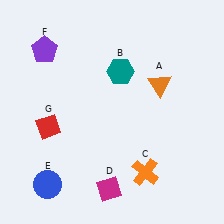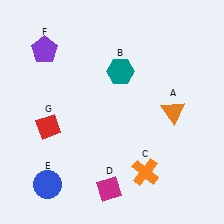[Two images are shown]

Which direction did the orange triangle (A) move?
The orange triangle (A) moved down.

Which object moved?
The orange triangle (A) moved down.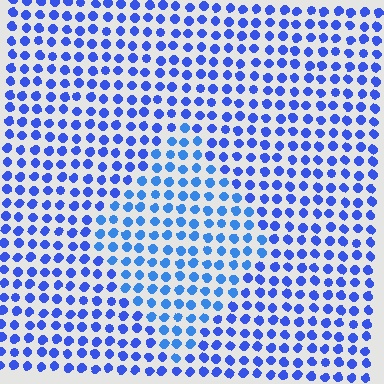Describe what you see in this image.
The image is filled with small blue elements in a uniform arrangement. A diamond-shaped region is visible where the elements are tinted to a slightly different hue, forming a subtle color boundary.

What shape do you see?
I see a diamond.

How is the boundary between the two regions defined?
The boundary is defined purely by a slight shift in hue (about 18 degrees). Spacing, size, and orientation are identical on both sides.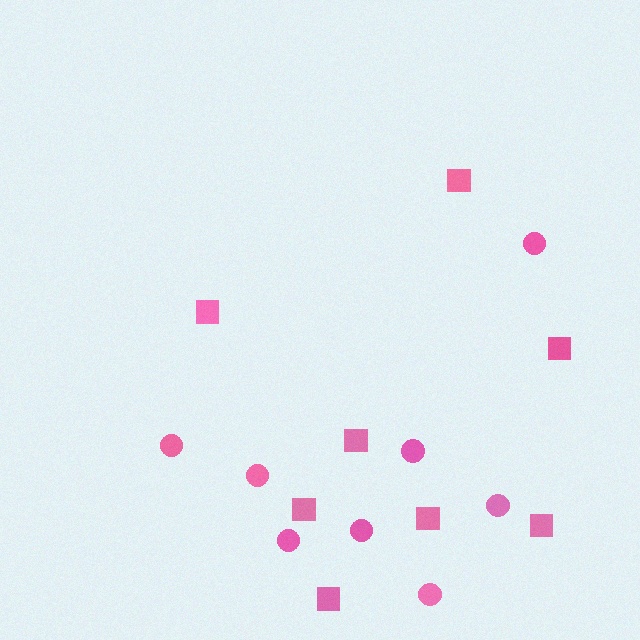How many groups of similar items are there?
There are 2 groups: one group of squares (8) and one group of circles (8).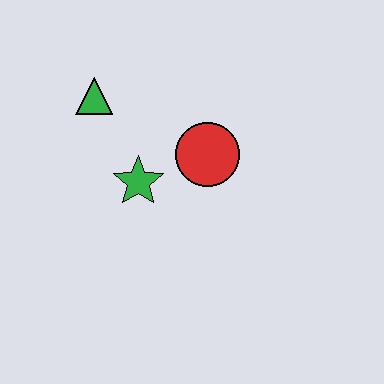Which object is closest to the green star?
The red circle is closest to the green star.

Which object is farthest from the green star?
The green triangle is farthest from the green star.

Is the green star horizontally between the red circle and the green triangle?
Yes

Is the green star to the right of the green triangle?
Yes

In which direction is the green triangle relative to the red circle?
The green triangle is to the left of the red circle.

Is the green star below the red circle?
Yes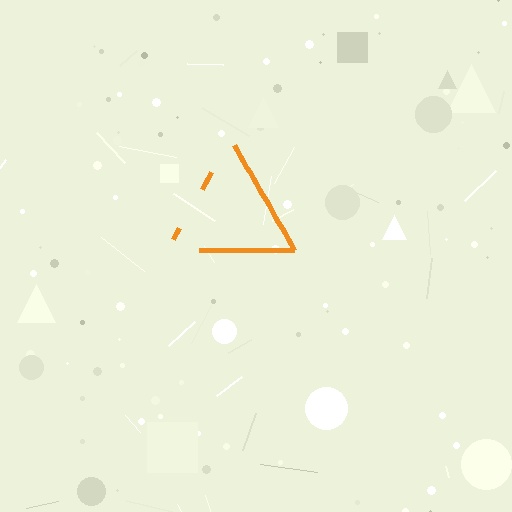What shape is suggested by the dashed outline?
The dashed outline suggests a triangle.